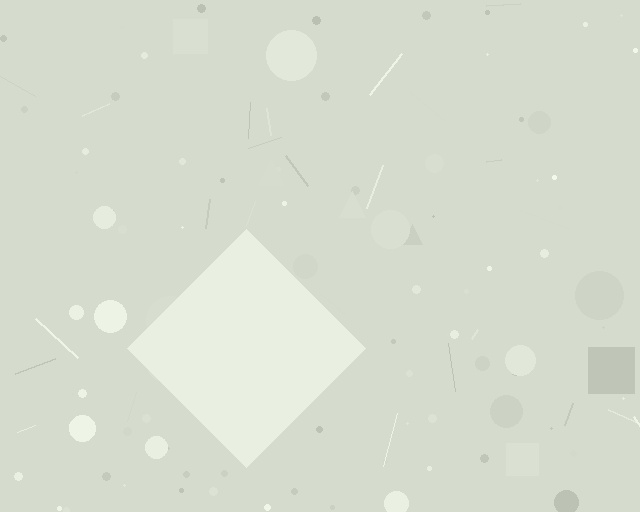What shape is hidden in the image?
A diamond is hidden in the image.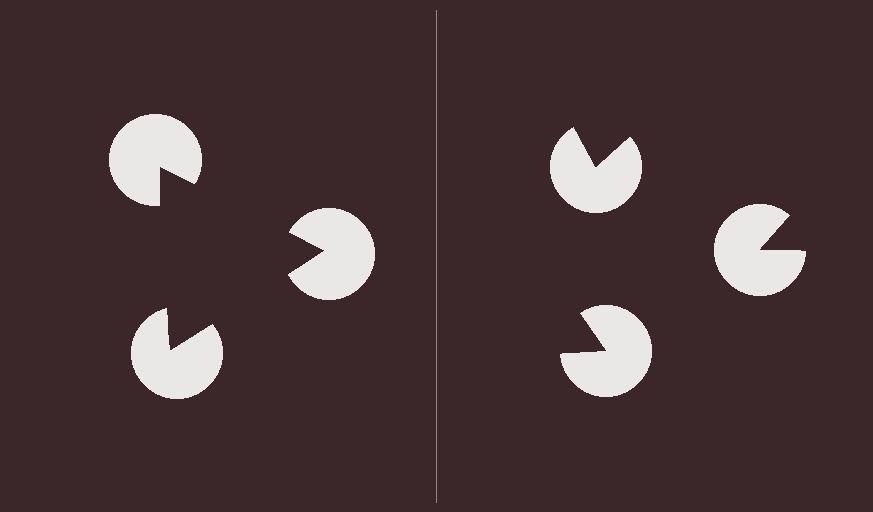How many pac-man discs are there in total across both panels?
6 — 3 on each side.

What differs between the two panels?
The pac-man discs are positioned identically on both sides; only the wedge orientations differ. On the left they align to a triangle; on the right they are misaligned.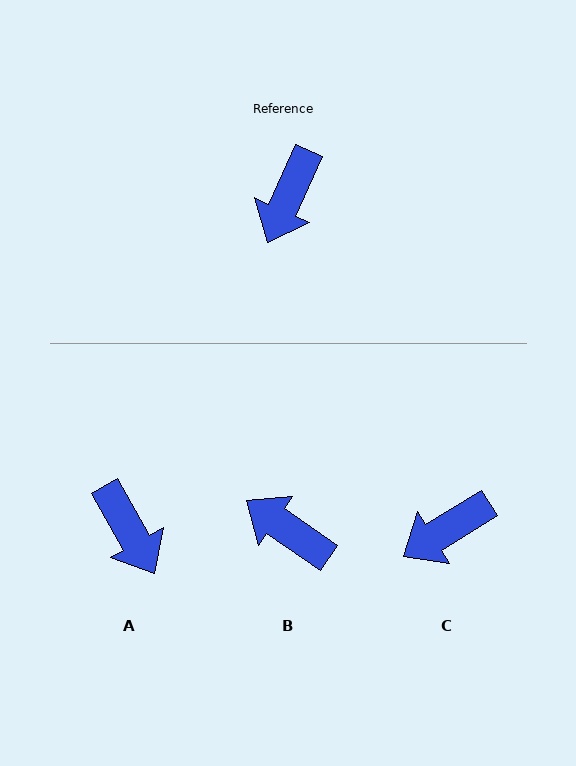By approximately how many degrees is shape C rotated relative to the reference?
Approximately 34 degrees clockwise.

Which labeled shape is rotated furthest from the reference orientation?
B, about 101 degrees away.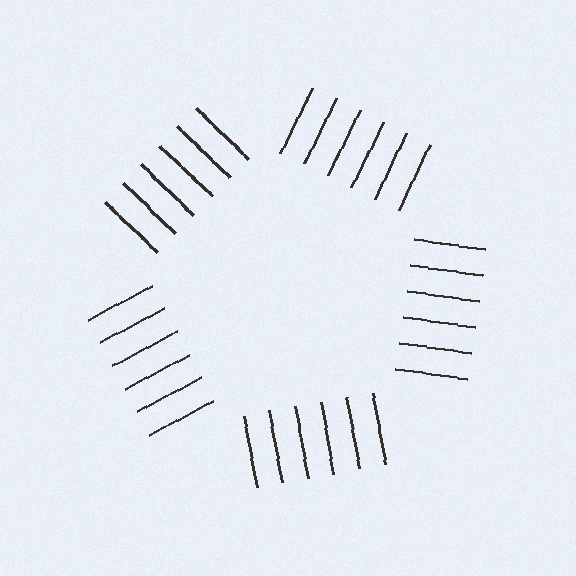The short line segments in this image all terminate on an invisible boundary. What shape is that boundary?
An illusory pentagon — the line segments terminate on its edges but no continuous stroke is drawn.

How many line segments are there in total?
30 — 6 along each of the 5 edges.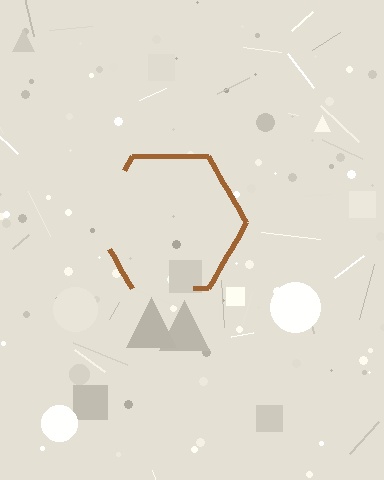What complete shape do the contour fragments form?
The contour fragments form a hexagon.